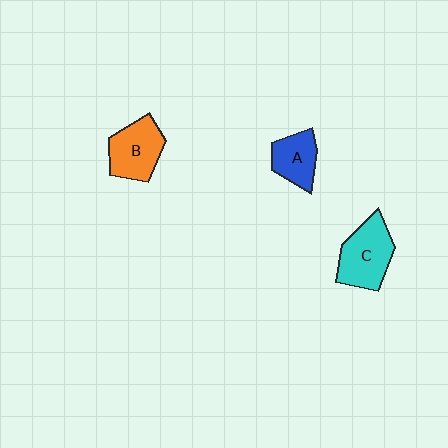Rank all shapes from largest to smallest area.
From largest to smallest: C (cyan), B (orange), A (blue).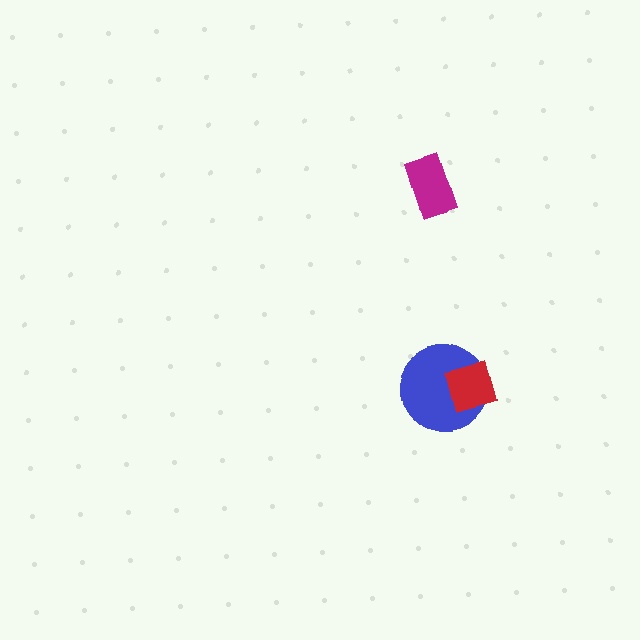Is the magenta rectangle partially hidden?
No, no other shape covers it.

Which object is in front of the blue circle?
The red square is in front of the blue circle.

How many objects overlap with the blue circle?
1 object overlaps with the blue circle.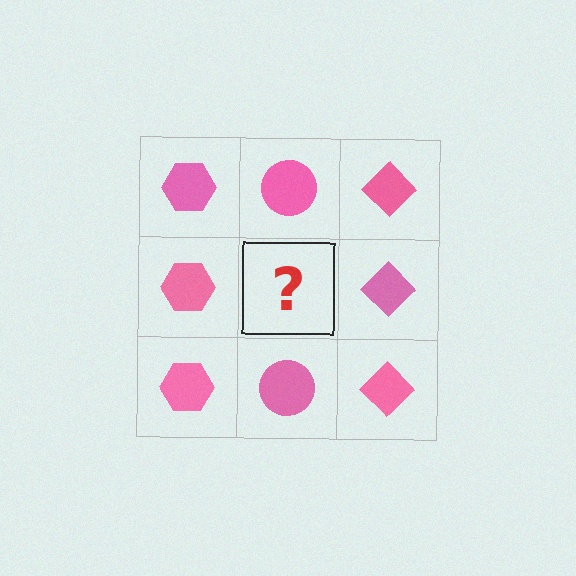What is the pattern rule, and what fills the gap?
The rule is that each column has a consistent shape. The gap should be filled with a pink circle.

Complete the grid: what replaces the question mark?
The question mark should be replaced with a pink circle.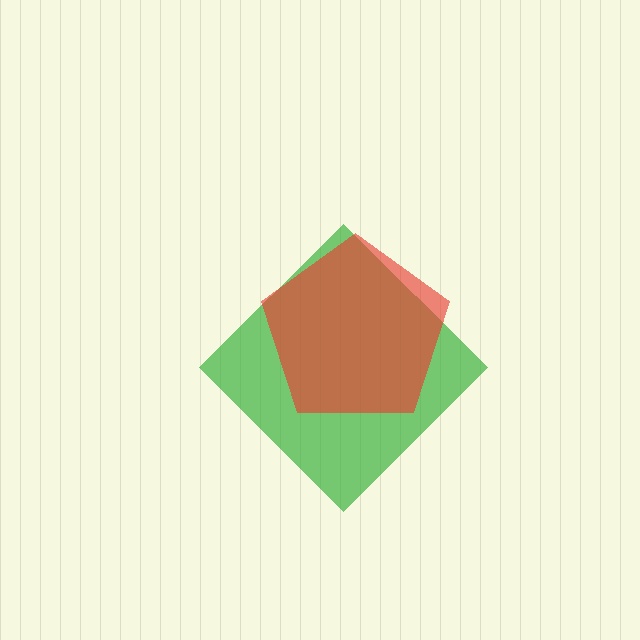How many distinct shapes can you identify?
There are 2 distinct shapes: a green diamond, a red pentagon.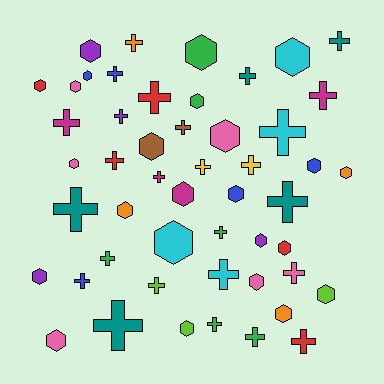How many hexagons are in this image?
There are 24 hexagons.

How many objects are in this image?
There are 50 objects.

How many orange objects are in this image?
There are 4 orange objects.